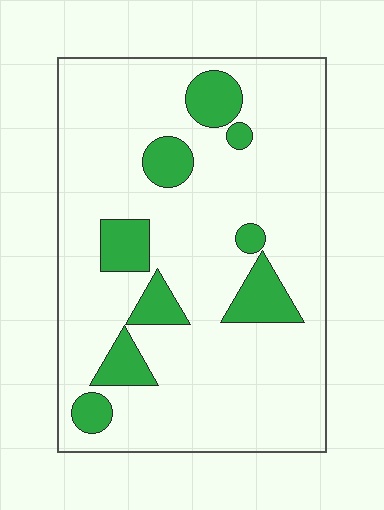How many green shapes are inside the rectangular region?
9.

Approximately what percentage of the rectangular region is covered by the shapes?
Approximately 15%.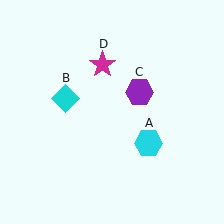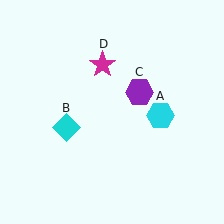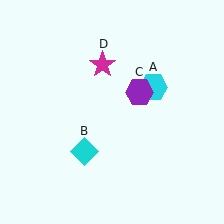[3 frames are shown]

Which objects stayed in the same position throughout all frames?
Purple hexagon (object C) and magenta star (object D) remained stationary.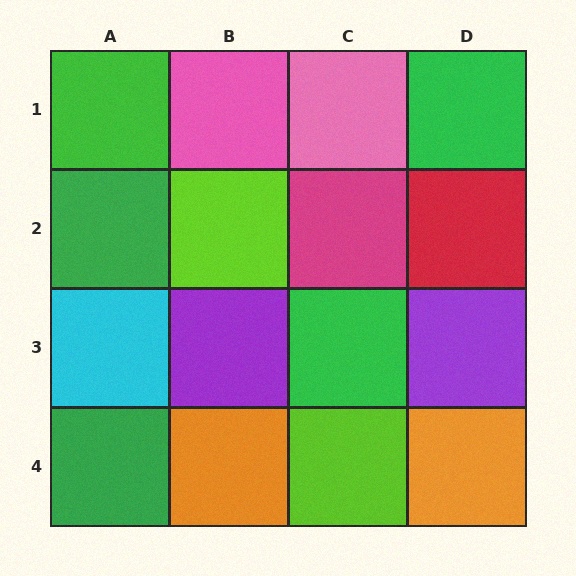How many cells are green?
5 cells are green.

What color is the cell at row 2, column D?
Red.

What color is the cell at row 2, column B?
Lime.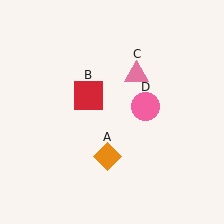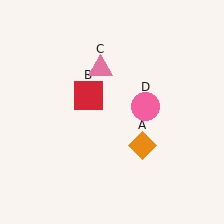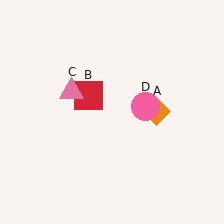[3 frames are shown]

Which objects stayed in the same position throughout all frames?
Red square (object B) and pink circle (object D) remained stationary.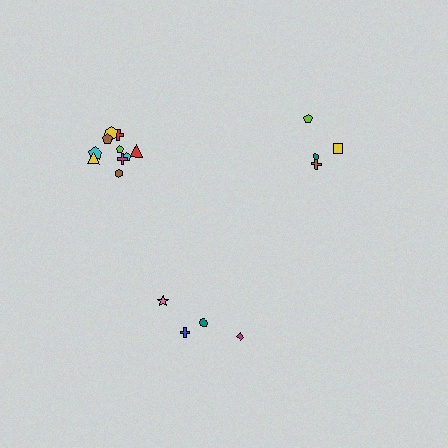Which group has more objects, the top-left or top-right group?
The top-left group.